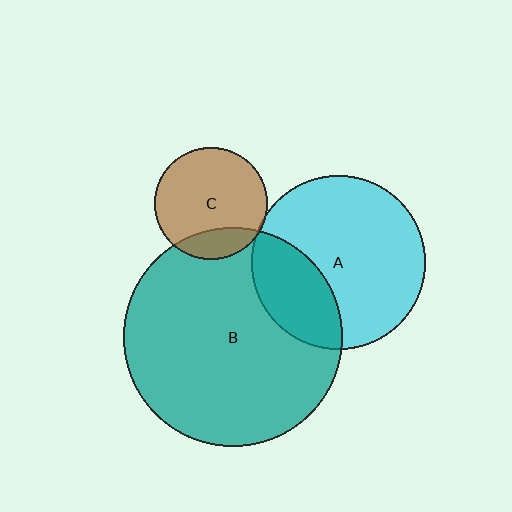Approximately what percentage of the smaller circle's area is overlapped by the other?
Approximately 30%.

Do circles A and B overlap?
Yes.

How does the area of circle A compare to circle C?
Approximately 2.4 times.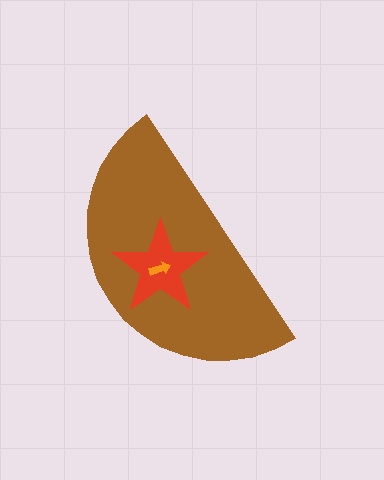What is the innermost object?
The orange arrow.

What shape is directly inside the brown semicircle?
The red star.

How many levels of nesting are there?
3.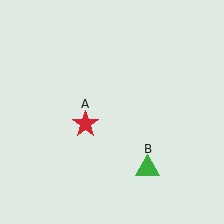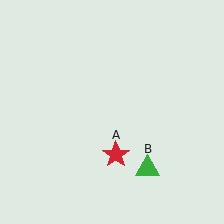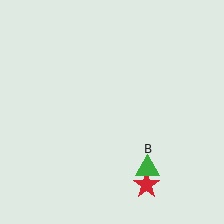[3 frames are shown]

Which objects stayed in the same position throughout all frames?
Green triangle (object B) remained stationary.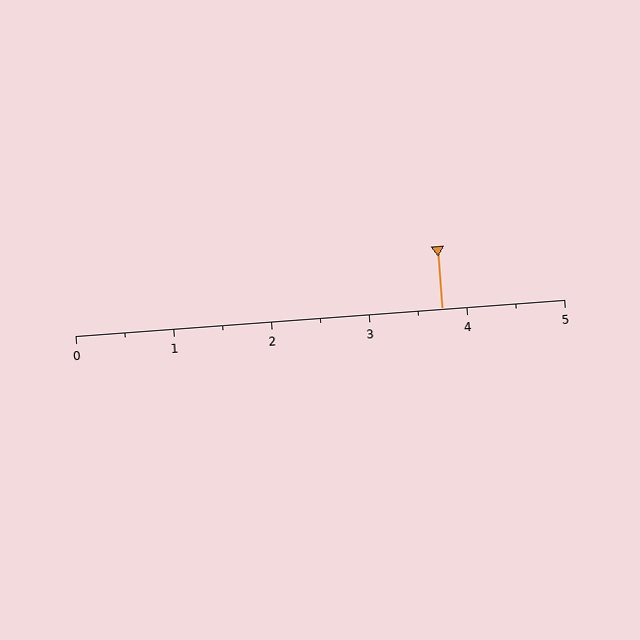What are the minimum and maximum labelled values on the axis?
The axis runs from 0 to 5.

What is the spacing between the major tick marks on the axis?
The major ticks are spaced 1 apart.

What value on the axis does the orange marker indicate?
The marker indicates approximately 3.8.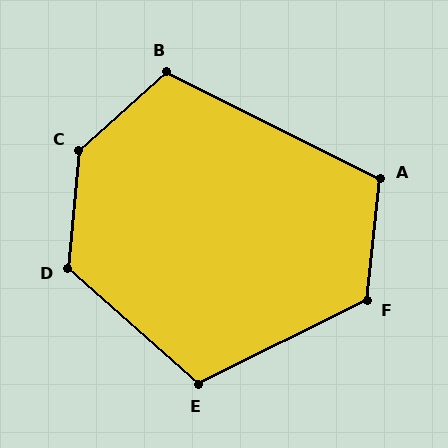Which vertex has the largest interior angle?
C, at approximately 137 degrees.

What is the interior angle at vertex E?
Approximately 112 degrees (obtuse).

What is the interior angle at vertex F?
Approximately 123 degrees (obtuse).